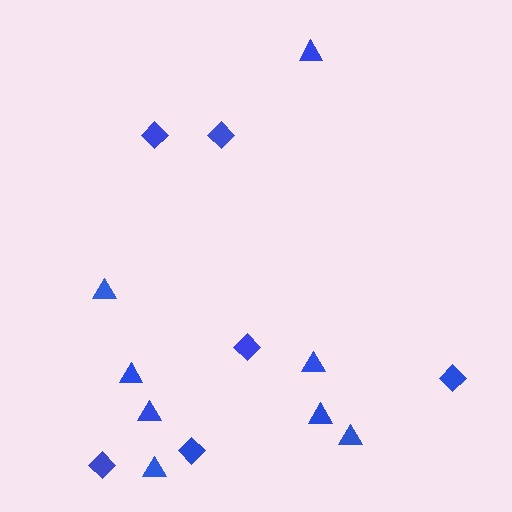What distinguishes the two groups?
There are 2 groups: one group of triangles (8) and one group of diamonds (6).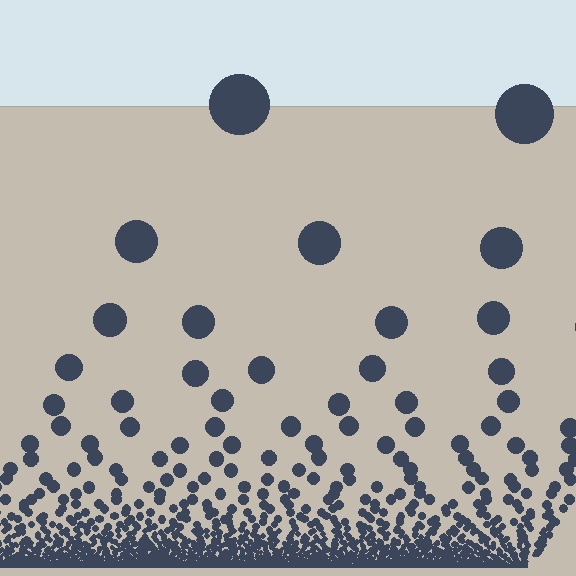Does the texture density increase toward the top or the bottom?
Density increases toward the bottom.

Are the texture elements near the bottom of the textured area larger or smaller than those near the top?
Smaller. The gradient is inverted — elements near the bottom are smaller and denser.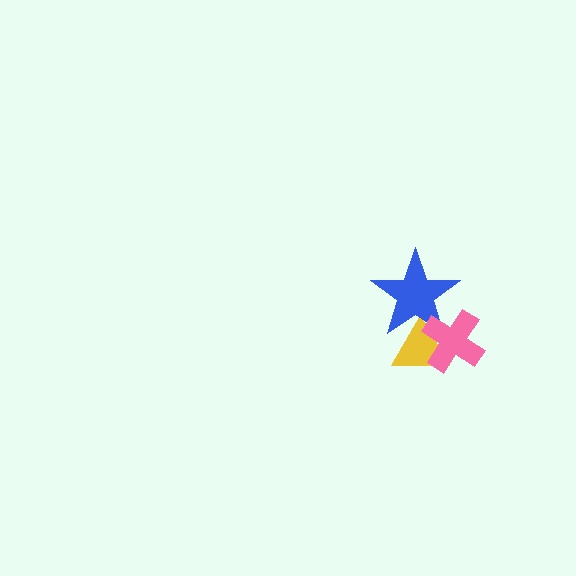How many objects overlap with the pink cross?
2 objects overlap with the pink cross.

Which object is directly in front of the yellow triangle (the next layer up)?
The blue star is directly in front of the yellow triangle.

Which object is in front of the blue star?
The pink cross is in front of the blue star.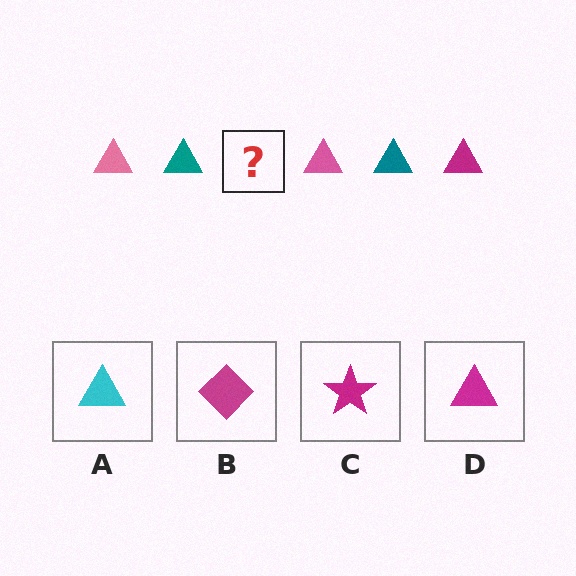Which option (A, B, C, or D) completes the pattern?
D.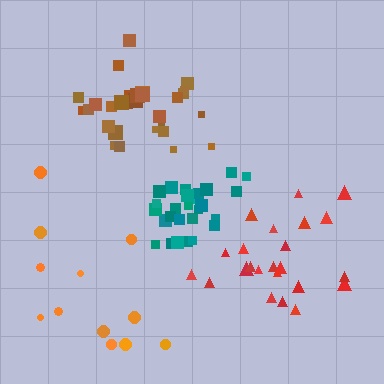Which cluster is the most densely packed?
Teal.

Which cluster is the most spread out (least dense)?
Orange.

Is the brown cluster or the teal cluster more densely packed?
Teal.